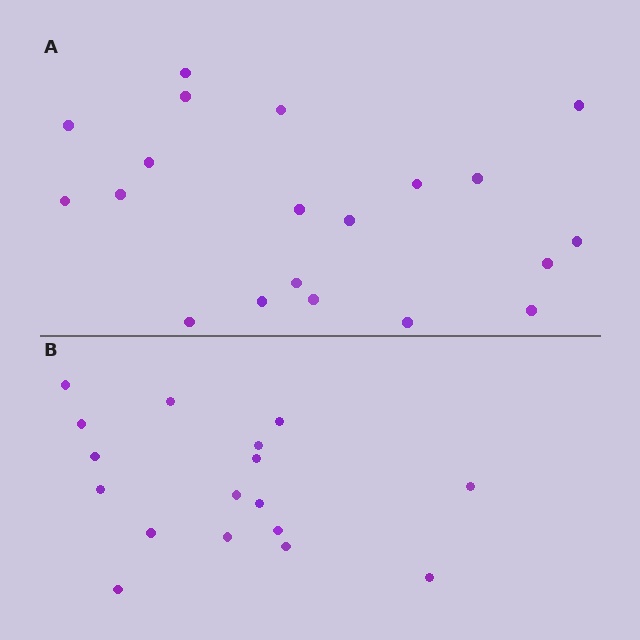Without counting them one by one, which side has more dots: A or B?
Region A (the top region) has more dots.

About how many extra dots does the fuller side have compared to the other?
Region A has just a few more — roughly 2 or 3 more dots than region B.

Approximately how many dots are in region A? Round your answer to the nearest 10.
About 20 dots.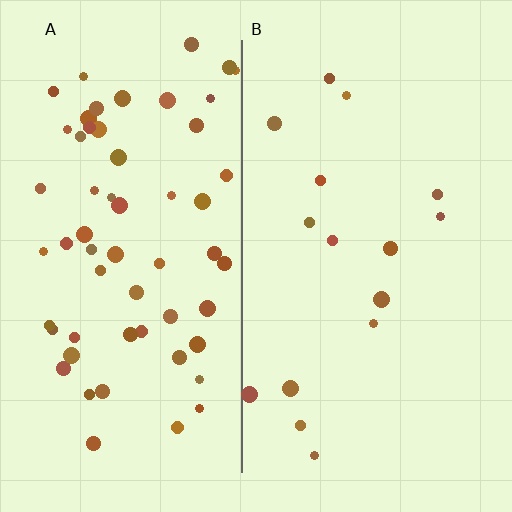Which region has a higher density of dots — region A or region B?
A (the left).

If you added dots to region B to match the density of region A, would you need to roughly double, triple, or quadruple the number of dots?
Approximately quadruple.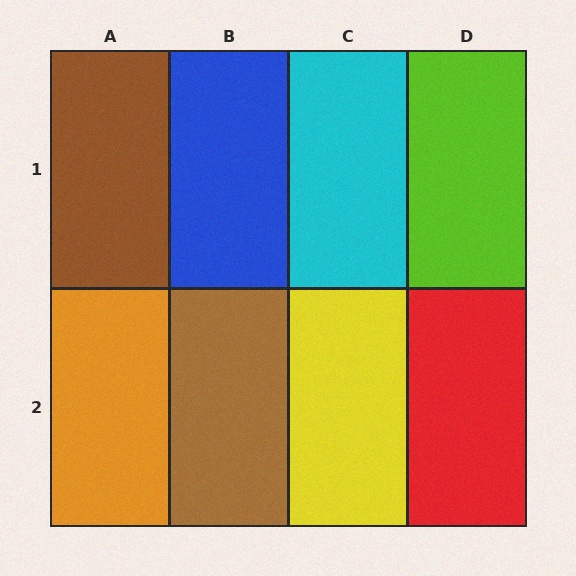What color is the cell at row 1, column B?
Blue.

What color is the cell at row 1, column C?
Cyan.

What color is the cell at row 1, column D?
Lime.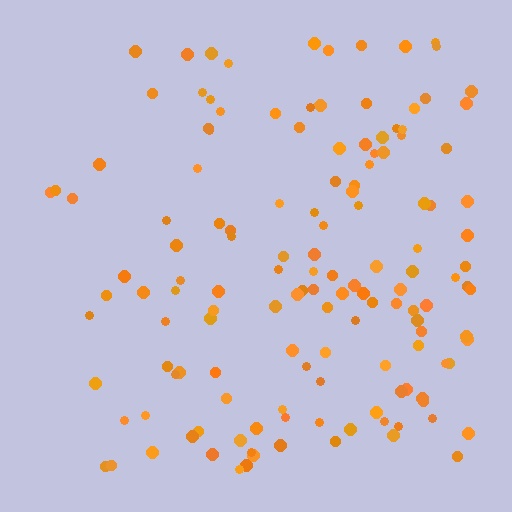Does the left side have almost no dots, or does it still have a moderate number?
Still a moderate number, just noticeably fewer than the right.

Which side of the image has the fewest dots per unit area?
The left.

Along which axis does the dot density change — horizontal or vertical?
Horizontal.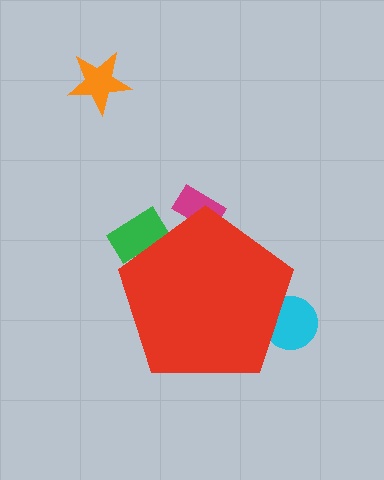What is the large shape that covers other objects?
A red pentagon.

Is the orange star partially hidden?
No, the orange star is fully visible.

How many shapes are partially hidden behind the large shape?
3 shapes are partially hidden.